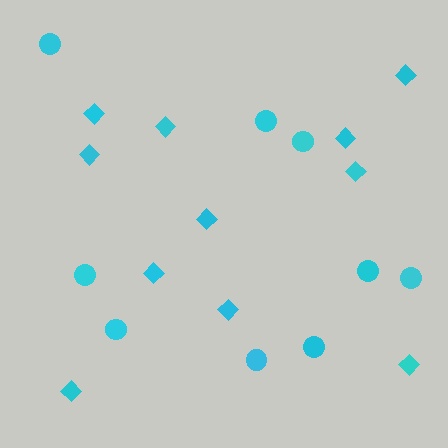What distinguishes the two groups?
There are 2 groups: one group of diamonds (11) and one group of circles (9).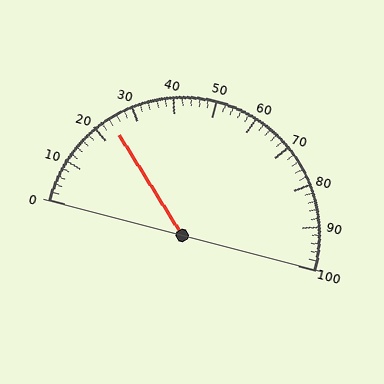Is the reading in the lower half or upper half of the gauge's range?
The reading is in the lower half of the range (0 to 100).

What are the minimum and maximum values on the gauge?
The gauge ranges from 0 to 100.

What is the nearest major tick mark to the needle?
The nearest major tick mark is 20.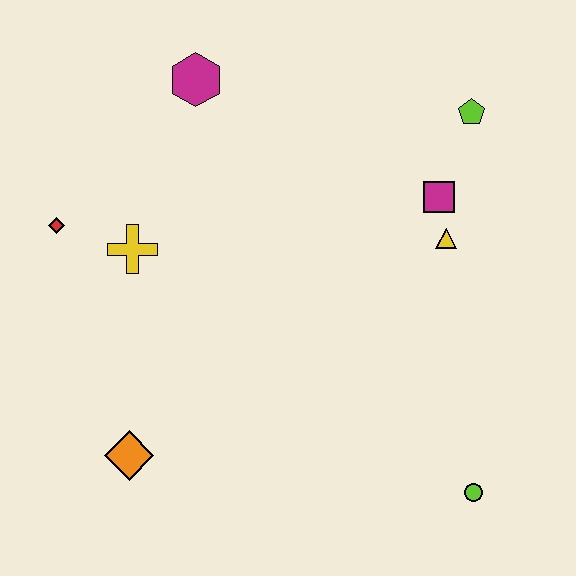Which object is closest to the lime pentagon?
The magenta square is closest to the lime pentagon.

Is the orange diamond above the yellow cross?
No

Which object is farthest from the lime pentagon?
The orange diamond is farthest from the lime pentagon.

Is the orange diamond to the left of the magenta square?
Yes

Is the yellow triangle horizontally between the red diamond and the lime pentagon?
Yes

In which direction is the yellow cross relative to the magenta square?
The yellow cross is to the left of the magenta square.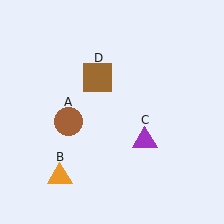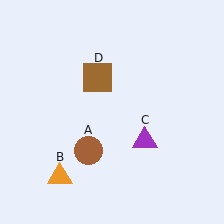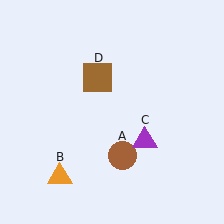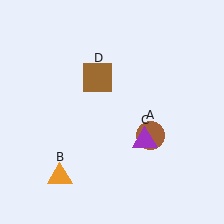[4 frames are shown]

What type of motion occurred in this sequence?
The brown circle (object A) rotated counterclockwise around the center of the scene.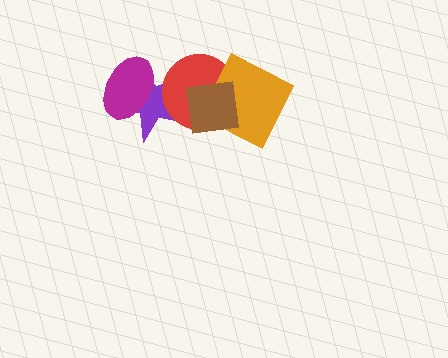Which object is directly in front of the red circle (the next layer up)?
The orange square is directly in front of the red circle.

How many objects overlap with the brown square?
3 objects overlap with the brown square.